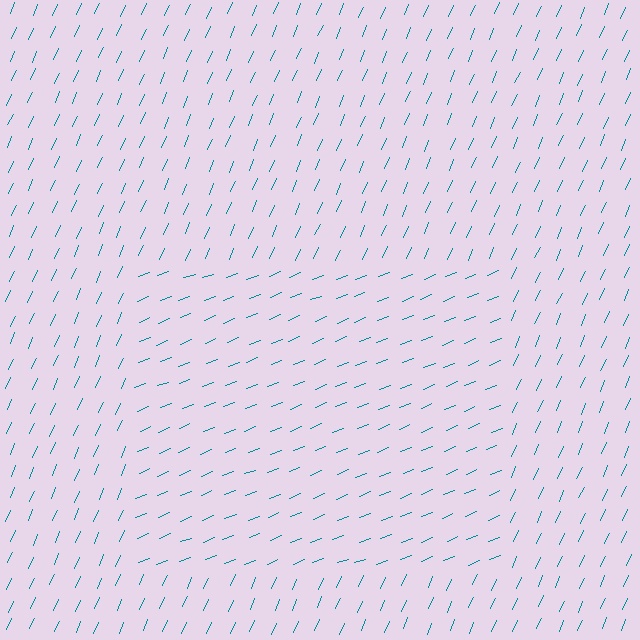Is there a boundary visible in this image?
Yes, there is a texture boundary formed by a change in line orientation.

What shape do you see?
I see a rectangle.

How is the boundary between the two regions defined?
The boundary is defined purely by a change in line orientation (approximately 45 degrees difference). All lines are the same color and thickness.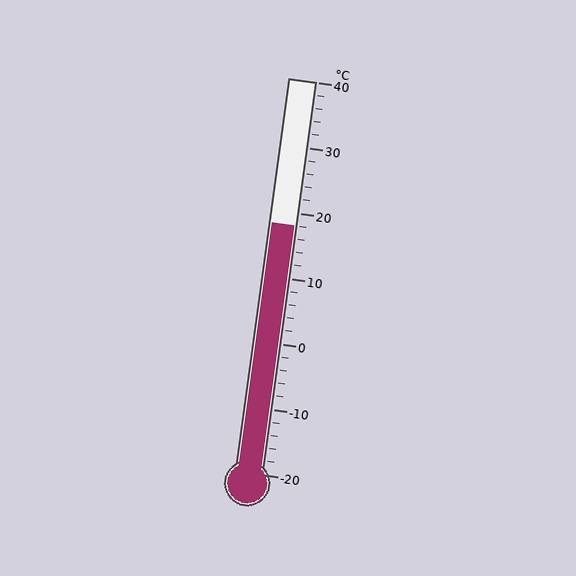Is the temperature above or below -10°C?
The temperature is above -10°C.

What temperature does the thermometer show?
The thermometer shows approximately 18°C.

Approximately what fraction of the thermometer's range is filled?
The thermometer is filled to approximately 65% of its range.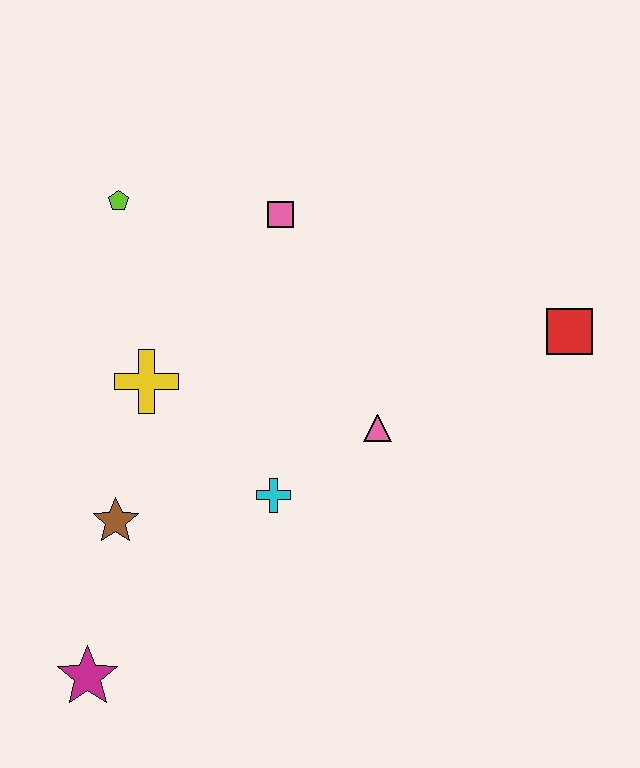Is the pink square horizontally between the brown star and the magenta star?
No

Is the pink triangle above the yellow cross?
No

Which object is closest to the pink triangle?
The cyan cross is closest to the pink triangle.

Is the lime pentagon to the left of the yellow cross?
Yes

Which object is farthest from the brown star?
The red square is farthest from the brown star.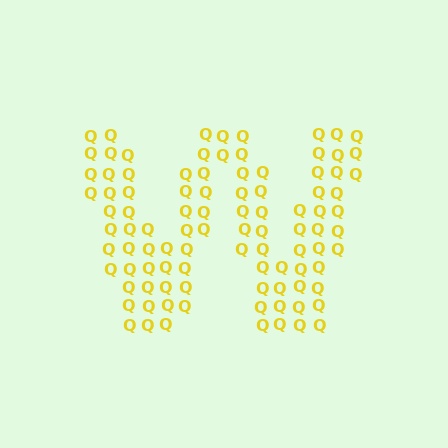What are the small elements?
The small elements are letter Q's.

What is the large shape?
The large shape is the letter W.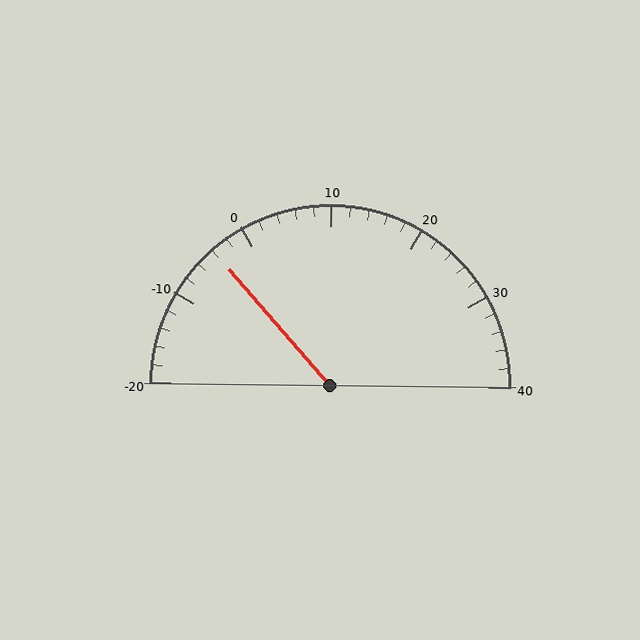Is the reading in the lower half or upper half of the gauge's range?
The reading is in the lower half of the range (-20 to 40).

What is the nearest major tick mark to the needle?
The nearest major tick mark is 0.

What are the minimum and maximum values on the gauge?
The gauge ranges from -20 to 40.